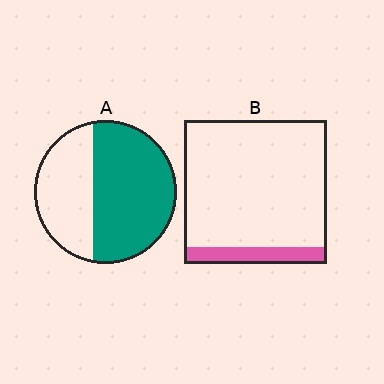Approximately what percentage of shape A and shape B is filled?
A is approximately 60% and B is approximately 10%.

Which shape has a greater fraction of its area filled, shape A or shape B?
Shape A.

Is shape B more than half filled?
No.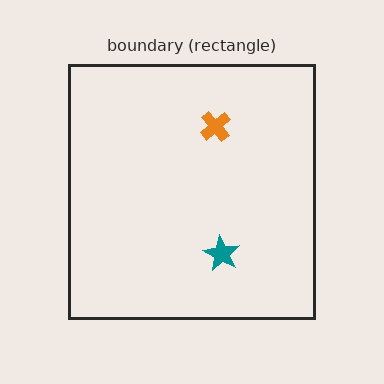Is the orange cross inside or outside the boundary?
Inside.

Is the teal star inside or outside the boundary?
Inside.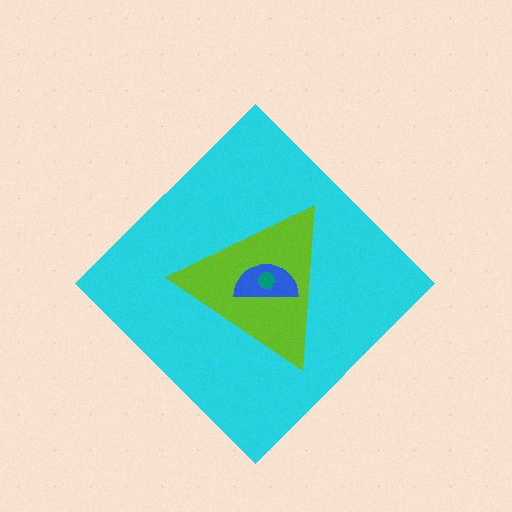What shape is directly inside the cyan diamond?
The lime triangle.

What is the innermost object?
The teal circle.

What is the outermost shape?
The cyan diamond.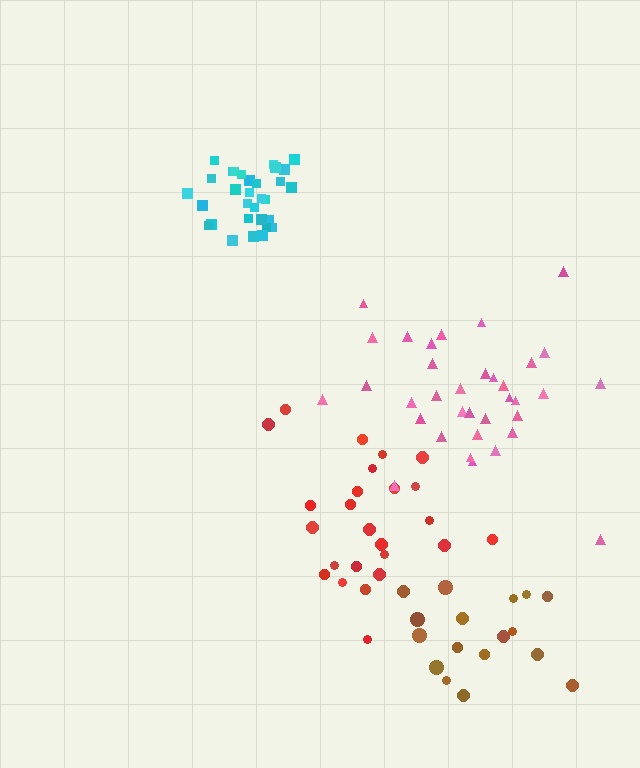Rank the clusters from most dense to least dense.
cyan, pink, brown, red.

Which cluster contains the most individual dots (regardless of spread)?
Pink (35).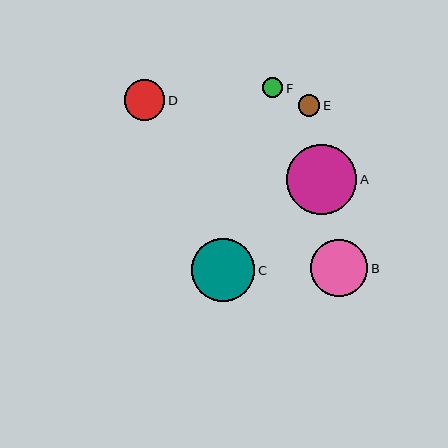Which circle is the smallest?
Circle F is the smallest with a size of approximately 20 pixels.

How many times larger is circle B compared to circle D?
Circle B is approximately 1.4 times the size of circle D.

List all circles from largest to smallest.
From largest to smallest: A, C, B, D, E, F.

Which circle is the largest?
Circle A is the largest with a size of approximately 70 pixels.